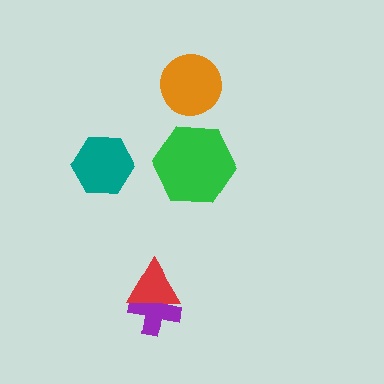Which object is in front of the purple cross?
The red triangle is in front of the purple cross.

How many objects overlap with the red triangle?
1 object overlaps with the red triangle.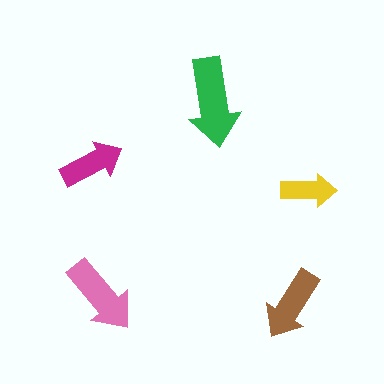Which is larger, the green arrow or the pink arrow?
The green one.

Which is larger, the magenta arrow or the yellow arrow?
The magenta one.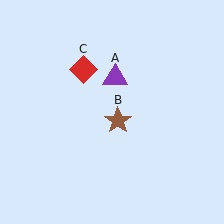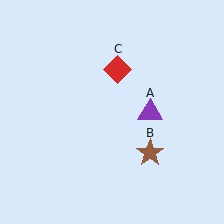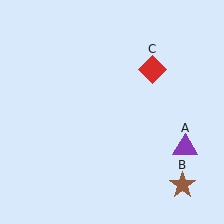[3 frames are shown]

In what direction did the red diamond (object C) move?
The red diamond (object C) moved right.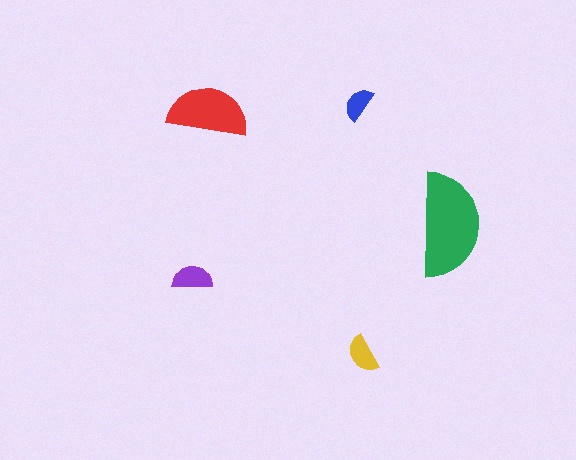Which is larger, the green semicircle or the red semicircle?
The green one.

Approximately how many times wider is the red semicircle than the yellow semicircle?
About 2 times wider.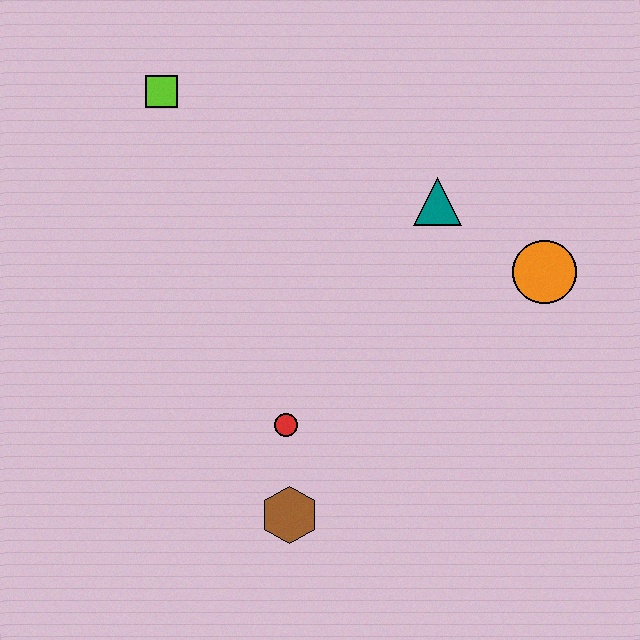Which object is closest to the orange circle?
The teal triangle is closest to the orange circle.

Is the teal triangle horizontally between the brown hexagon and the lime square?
No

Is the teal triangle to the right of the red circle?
Yes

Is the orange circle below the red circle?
No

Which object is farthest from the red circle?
The lime square is farthest from the red circle.